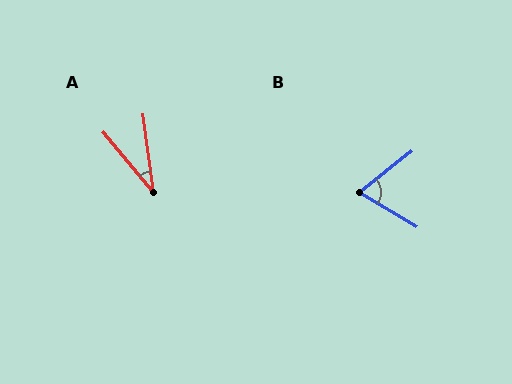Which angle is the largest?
B, at approximately 70 degrees.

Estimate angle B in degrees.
Approximately 70 degrees.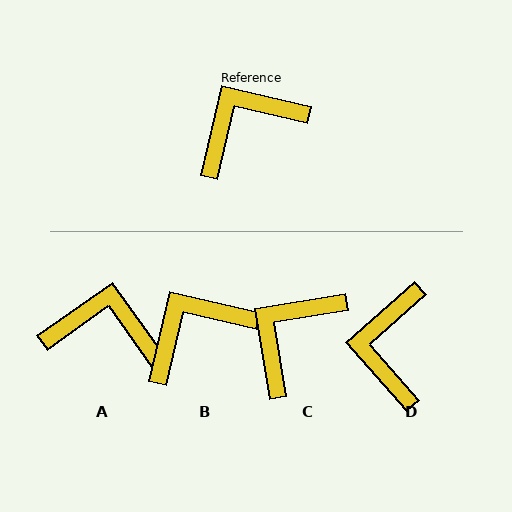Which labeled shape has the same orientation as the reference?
B.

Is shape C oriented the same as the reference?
No, it is off by about 22 degrees.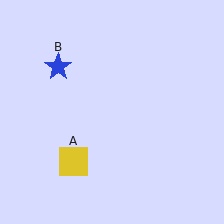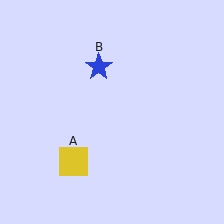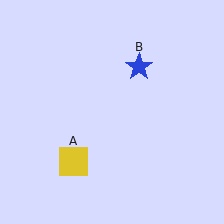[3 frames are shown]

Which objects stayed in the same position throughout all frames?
Yellow square (object A) remained stationary.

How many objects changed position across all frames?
1 object changed position: blue star (object B).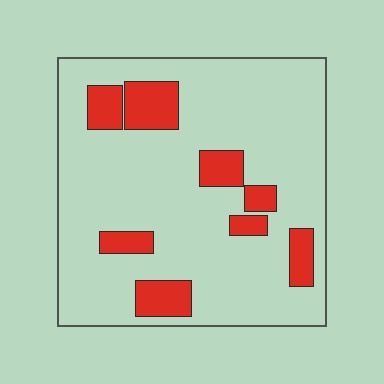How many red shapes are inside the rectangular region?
8.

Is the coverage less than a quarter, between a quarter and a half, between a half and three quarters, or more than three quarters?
Less than a quarter.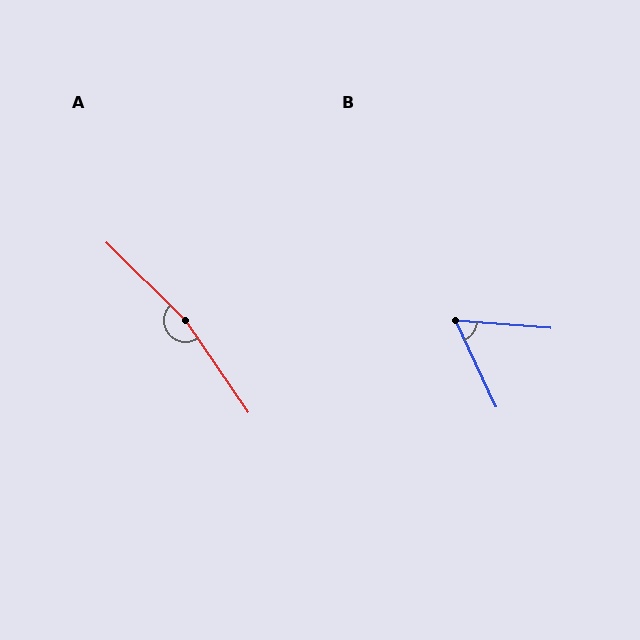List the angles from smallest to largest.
B (60°), A (169°).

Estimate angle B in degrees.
Approximately 60 degrees.